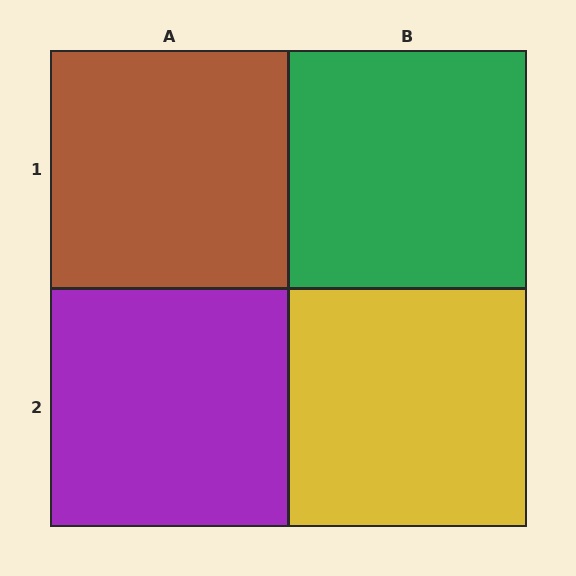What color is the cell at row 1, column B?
Green.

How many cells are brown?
1 cell is brown.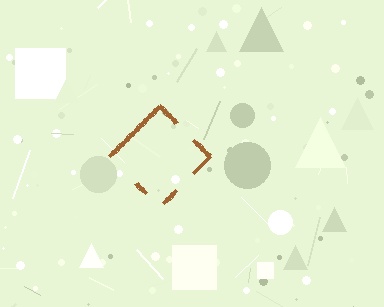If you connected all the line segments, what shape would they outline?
They would outline a diamond.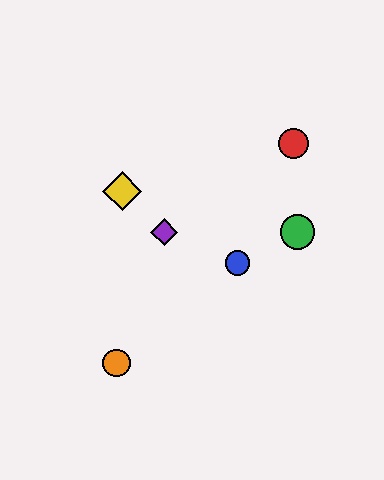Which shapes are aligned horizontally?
The green circle, the purple diamond are aligned horizontally.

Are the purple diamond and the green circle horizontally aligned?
Yes, both are at y≈232.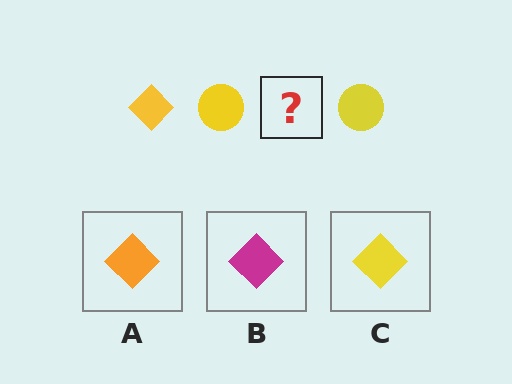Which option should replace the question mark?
Option C.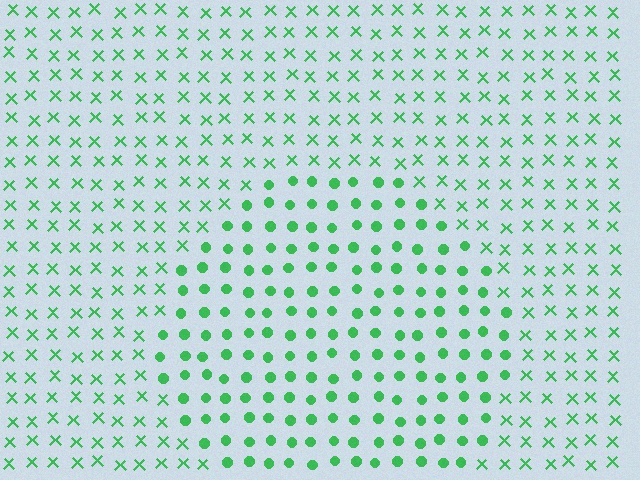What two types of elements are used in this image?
The image uses circles inside the circle region and X marks outside it.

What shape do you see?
I see a circle.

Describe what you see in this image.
The image is filled with small green elements arranged in a uniform grid. A circle-shaped region contains circles, while the surrounding area contains X marks. The boundary is defined purely by the change in element shape.